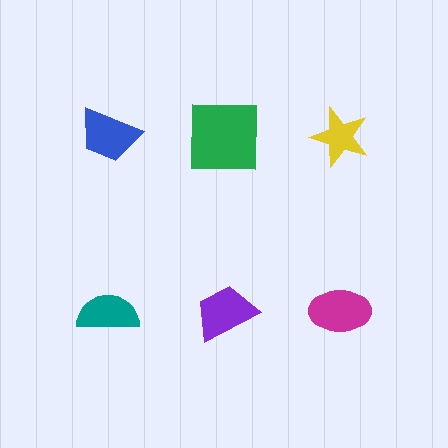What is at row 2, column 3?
A magenta ellipse.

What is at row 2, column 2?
A purple trapezoid.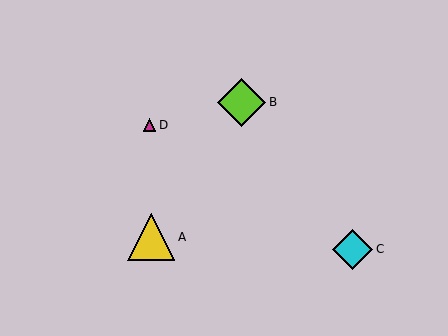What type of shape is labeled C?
Shape C is a cyan diamond.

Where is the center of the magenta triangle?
The center of the magenta triangle is at (149, 125).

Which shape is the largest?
The lime diamond (labeled B) is the largest.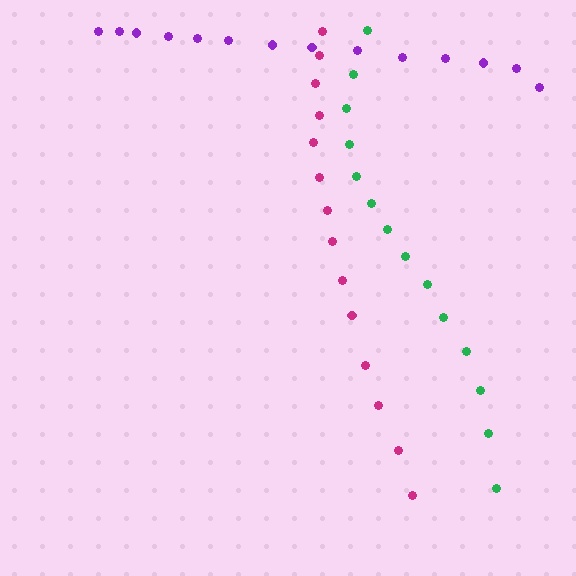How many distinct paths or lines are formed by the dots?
There are 3 distinct paths.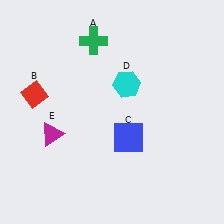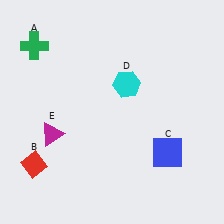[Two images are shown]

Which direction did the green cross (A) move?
The green cross (A) moved left.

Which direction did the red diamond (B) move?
The red diamond (B) moved down.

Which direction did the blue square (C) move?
The blue square (C) moved right.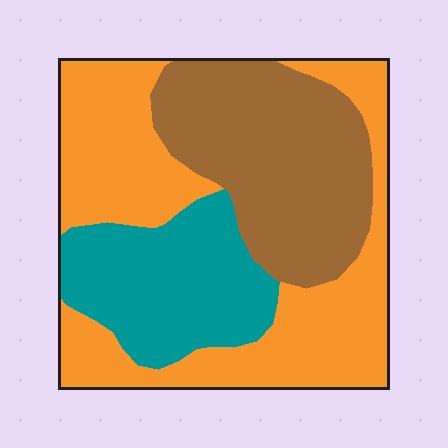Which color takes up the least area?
Teal, at roughly 25%.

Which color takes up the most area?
Orange, at roughly 45%.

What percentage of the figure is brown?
Brown covers roughly 30% of the figure.